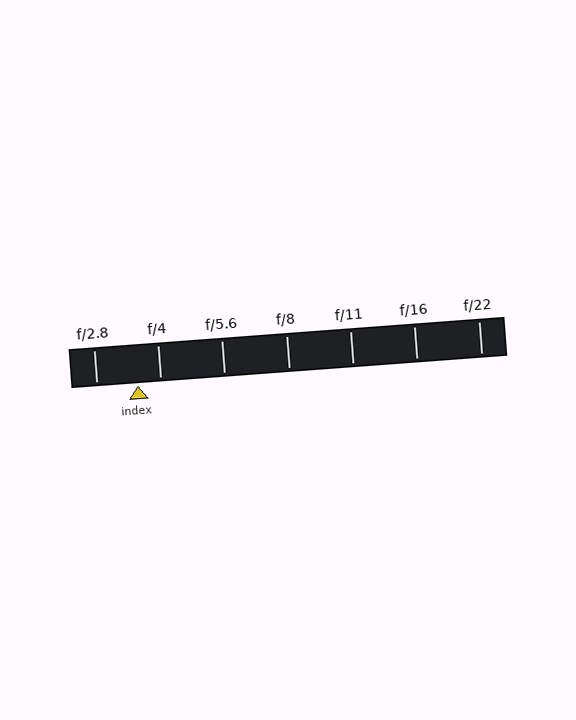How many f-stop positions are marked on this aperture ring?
There are 7 f-stop positions marked.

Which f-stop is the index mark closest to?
The index mark is closest to f/4.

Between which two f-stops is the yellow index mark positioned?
The index mark is between f/2.8 and f/4.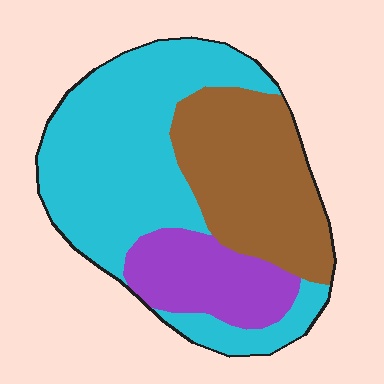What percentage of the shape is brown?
Brown takes up about one third (1/3) of the shape.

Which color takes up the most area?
Cyan, at roughly 50%.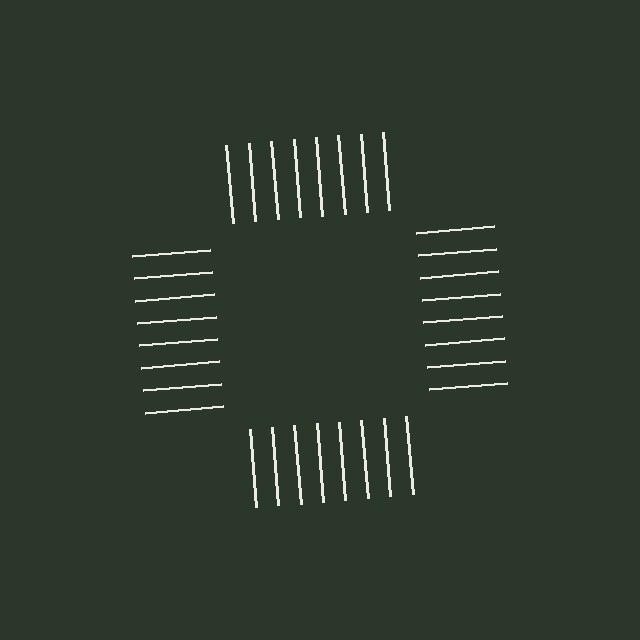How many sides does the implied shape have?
4 sides — the line-ends trace a square.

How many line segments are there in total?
32 — 8 along each of the 4 edges.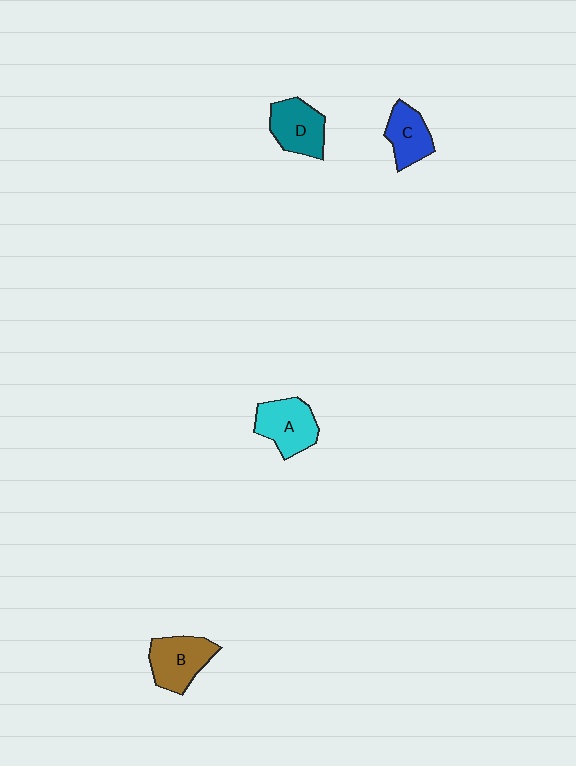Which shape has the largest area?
Shape B (brown).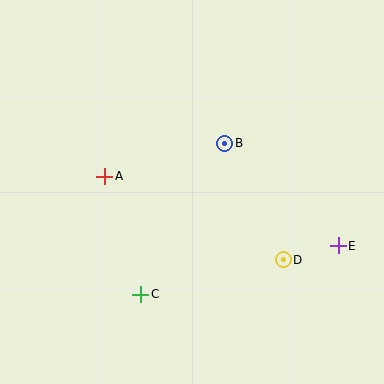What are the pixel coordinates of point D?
Point D is at (283, 260).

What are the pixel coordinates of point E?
Point E is at (338, 246).